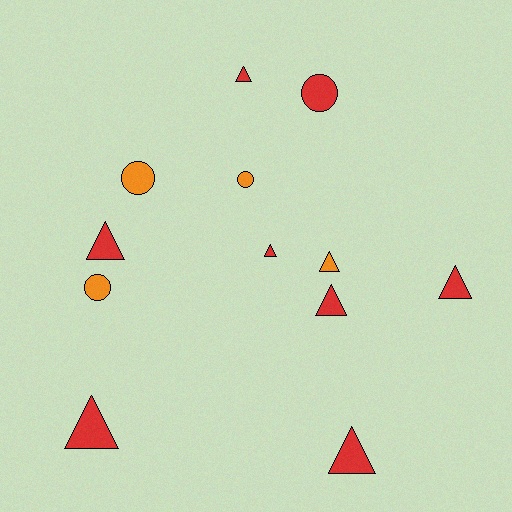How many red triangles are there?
There are 7 red triangles.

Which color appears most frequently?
Red, with 8 objects.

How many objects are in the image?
There are 12 objects.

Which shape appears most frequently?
Triangle, with 8 objects.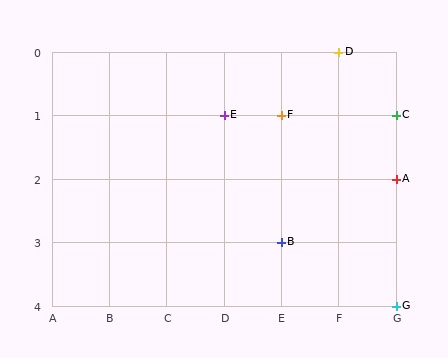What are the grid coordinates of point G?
Point G is at grid coordinates (G, 4).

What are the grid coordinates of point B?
Point B is at grid coordinates (E, 3).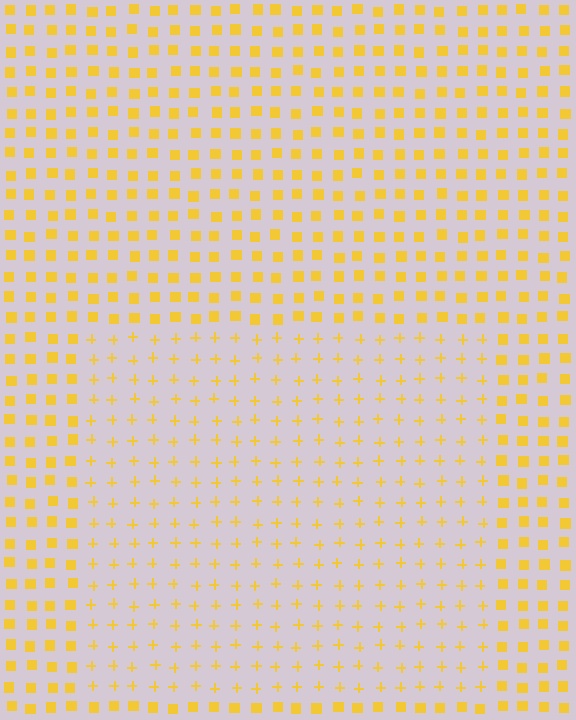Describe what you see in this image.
The image is filled with small yellow elements arranged in a uniform grid. A rectangle-shaped region contains plus signs, while the surrounding area contains squares. The boundary is defined purely by the change in element shape.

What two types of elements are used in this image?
The image uses plus signs inside the rectangle region and squares outside it.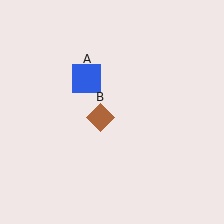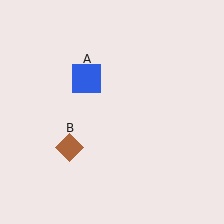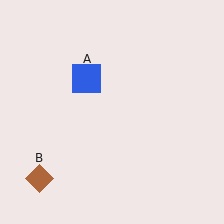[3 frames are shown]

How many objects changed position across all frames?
1 object changed position: brown diamond (object B).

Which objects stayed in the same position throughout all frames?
Blue square (object A) remained stationary.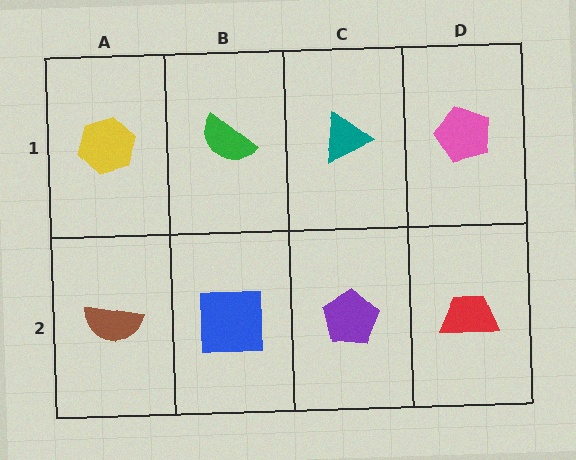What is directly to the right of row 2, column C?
A red trapezoid.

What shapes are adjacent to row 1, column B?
A blue square (row 2, column B), a yellow hexagon (row 1, column A), a teal triangle (row 1, column C).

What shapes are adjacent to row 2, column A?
A yellow hexagon (row 1, column A), a blue square (row 2, column B).